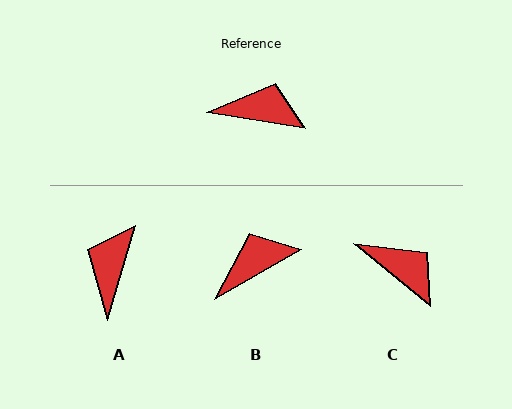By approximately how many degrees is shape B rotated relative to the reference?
Approximately 39 degrees counter-clockwise.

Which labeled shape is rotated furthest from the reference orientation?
A, about 82 degrees away.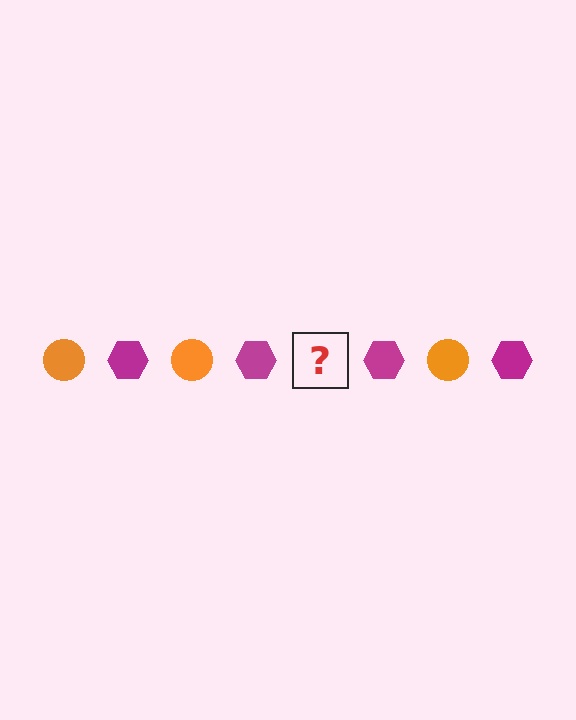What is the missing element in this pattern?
The missing element is an orange circle.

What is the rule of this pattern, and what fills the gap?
The rule is that the pattern alternates between orange circle and magenta hexagon. The gap should be filled with an orange circle.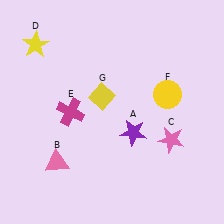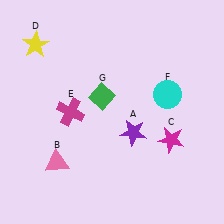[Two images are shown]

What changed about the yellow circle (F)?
In Image 1, F is yellow. In Image 2, it changed to cyan.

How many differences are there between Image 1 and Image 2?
There are 3 differences between the two images.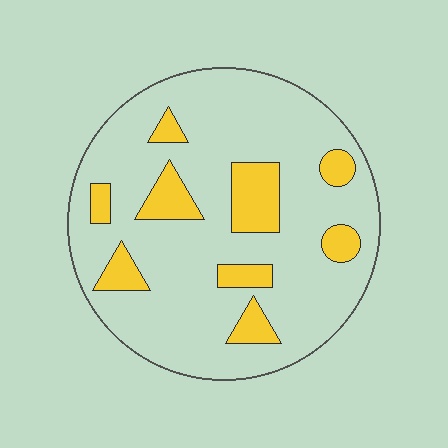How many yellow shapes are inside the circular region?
9.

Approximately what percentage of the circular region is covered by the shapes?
Approximately 20%.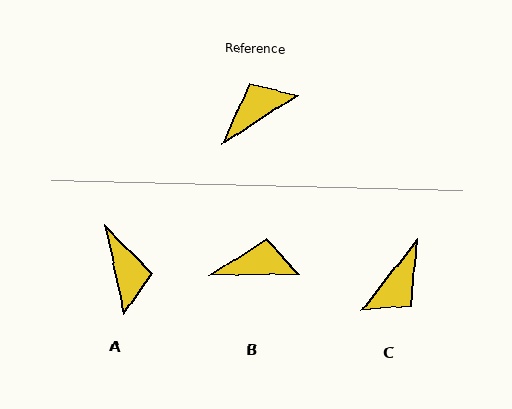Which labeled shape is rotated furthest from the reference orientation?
C, about 161 degrees away.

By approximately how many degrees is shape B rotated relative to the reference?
Approximately 33 degrees clockwise.